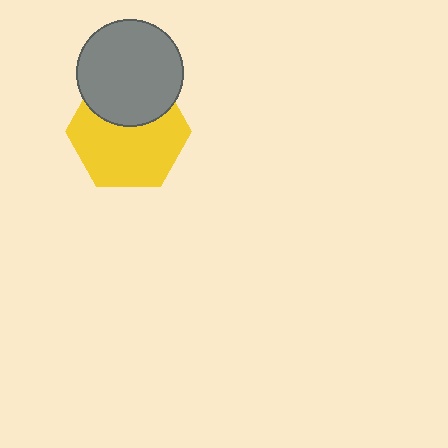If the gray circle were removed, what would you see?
You would see the complete yellow hexagon.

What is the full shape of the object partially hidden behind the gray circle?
The partially hidden object is a yellow hexagon.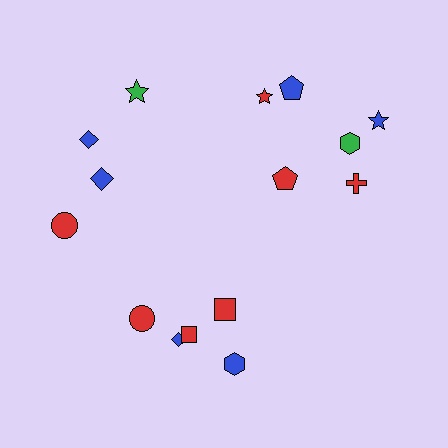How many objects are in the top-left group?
There are 4 objects.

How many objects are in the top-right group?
There are 6 objects.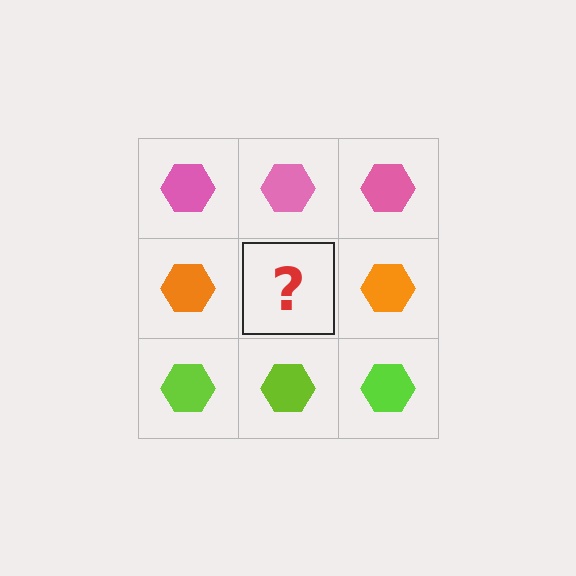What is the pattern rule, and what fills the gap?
The rule is that each row has a consistent color. The gap should be filled with an orange hexagon.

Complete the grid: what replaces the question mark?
The question mark should be replaced with an orange hexagon.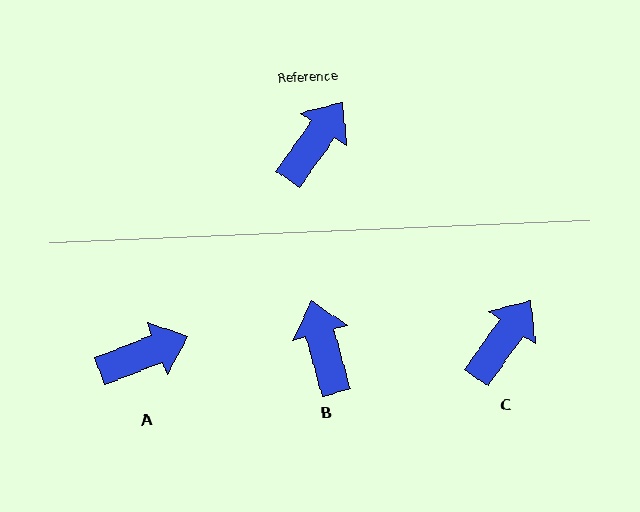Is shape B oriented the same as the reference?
No, it is off by about 51 degrees.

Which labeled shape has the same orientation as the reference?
C.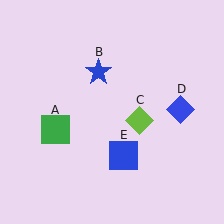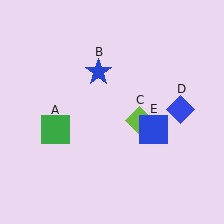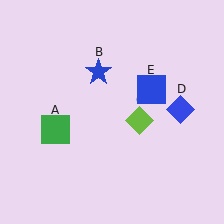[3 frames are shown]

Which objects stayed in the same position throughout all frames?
Green square (object A) and blue star (object B) and lime diamond (object C) and blue diamond (object D) remained stationary.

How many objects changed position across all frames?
1 object changed position: blue square (object E).